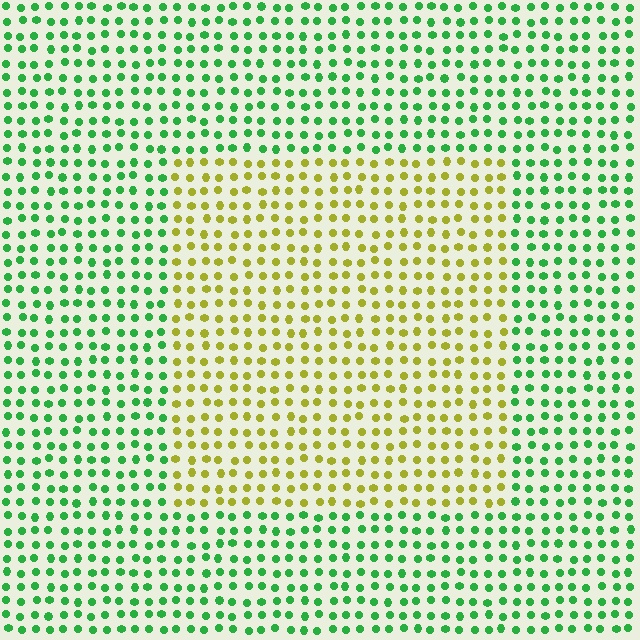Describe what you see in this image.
The image is filled with small green elements in a uniform arrangement. A rectangle-shaped region is visible where the elements are tinted to a slightly different hue, forming a subtle color boundary.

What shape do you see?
I see a rectangle.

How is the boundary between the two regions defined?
The boundary is defined purely by a slight shift in hue (about 65 degrees). Spacing, size, and orientation are identical on both sides.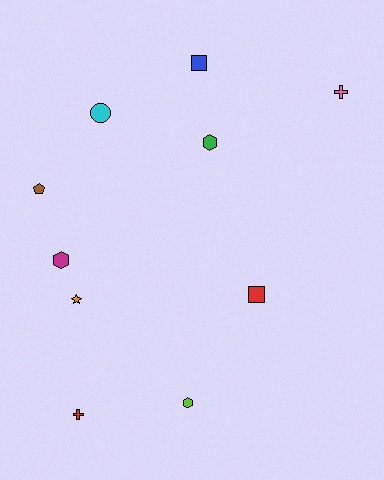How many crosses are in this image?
There are 2 crosses.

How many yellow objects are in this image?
There are no yellow objects.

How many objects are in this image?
There are 10 objects.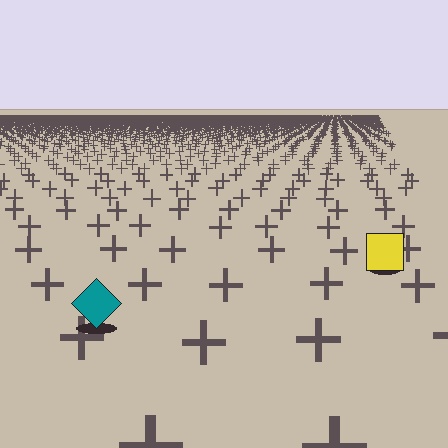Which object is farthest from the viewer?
The yellow square is farthest from the viewer. It appears smaller and the ground texture around it is denser.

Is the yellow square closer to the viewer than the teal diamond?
No. The teal diamond is closer — you can tell from the texture gradient: the ground texture is coarser near it.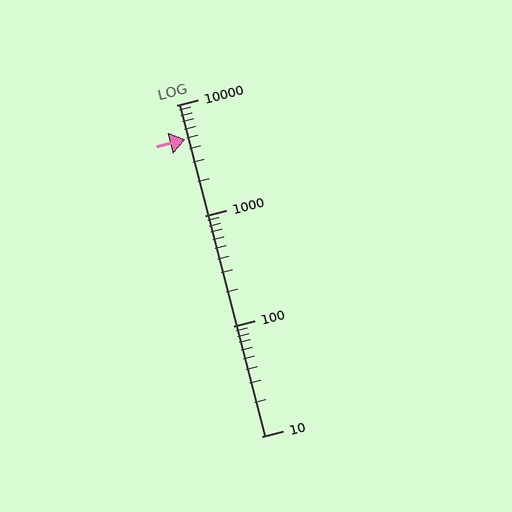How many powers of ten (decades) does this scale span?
The scale spans 3 decades, from 10 to 10000.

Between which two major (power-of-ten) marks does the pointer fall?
The pointer is between 1000 and 10000.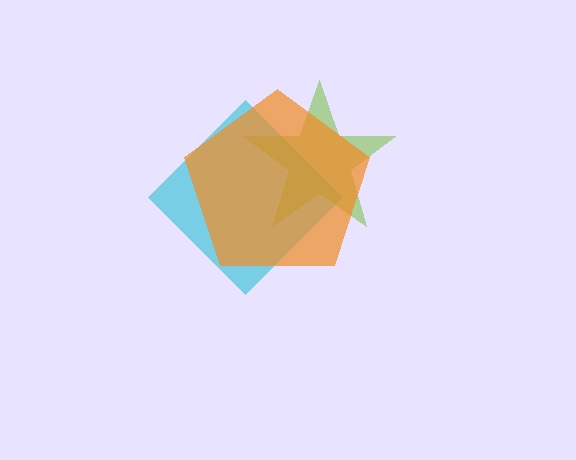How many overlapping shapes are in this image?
There are 3 overlapping shapes in the image.